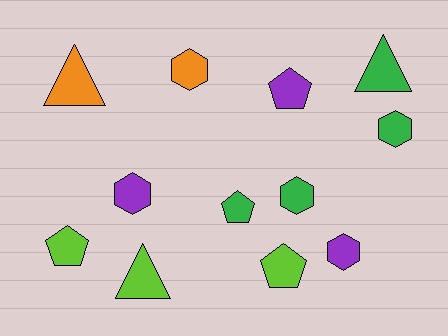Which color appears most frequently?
Green, with 4 objects.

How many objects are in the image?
There are 12 objects.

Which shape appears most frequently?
Hexagon, with 5 objects.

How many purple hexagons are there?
There are 2 purple hexagons.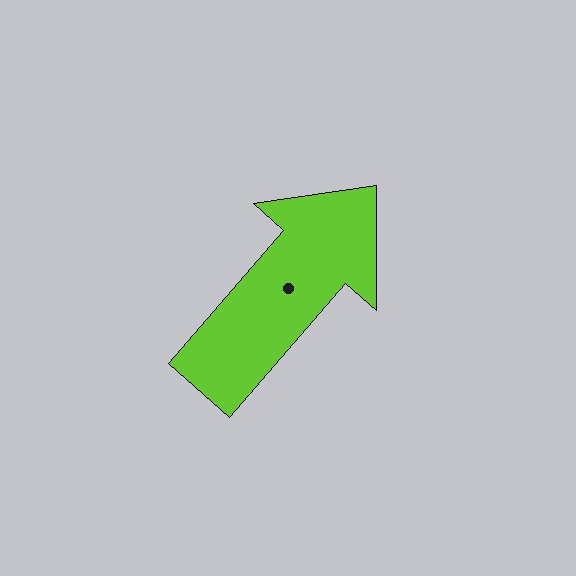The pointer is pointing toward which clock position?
Roughly 1 o'clock.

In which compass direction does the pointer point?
Northeast.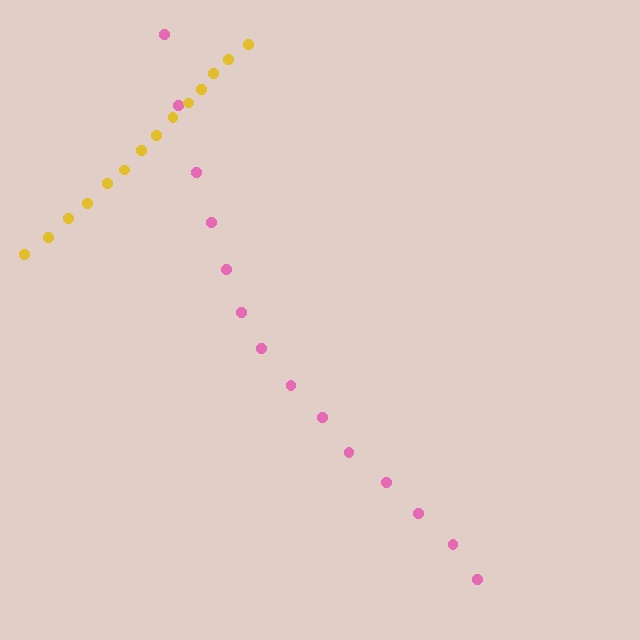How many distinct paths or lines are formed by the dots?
There are 2 distinct paths.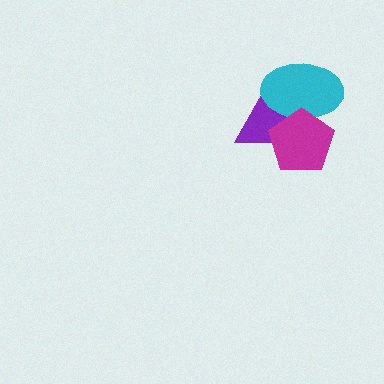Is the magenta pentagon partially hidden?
No, no other shape covers it.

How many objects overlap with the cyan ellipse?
2 objects overlap with the cyan ellipse.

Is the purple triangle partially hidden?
Yes, it is partially covered by another shape.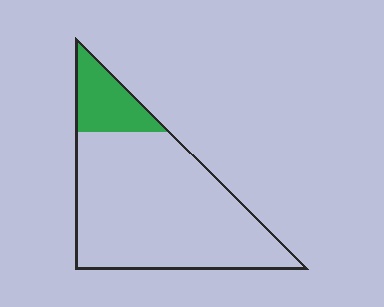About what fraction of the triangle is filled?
About one sixth (1/6).